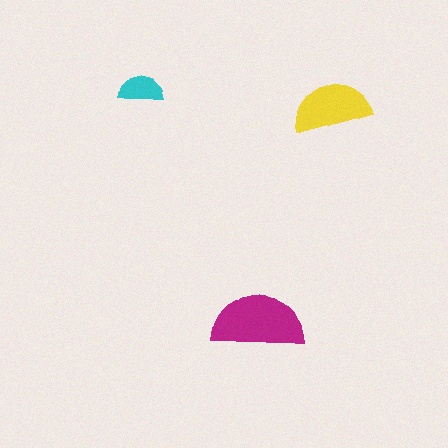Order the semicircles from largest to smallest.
the magenta one, the yellow one, the cyan one.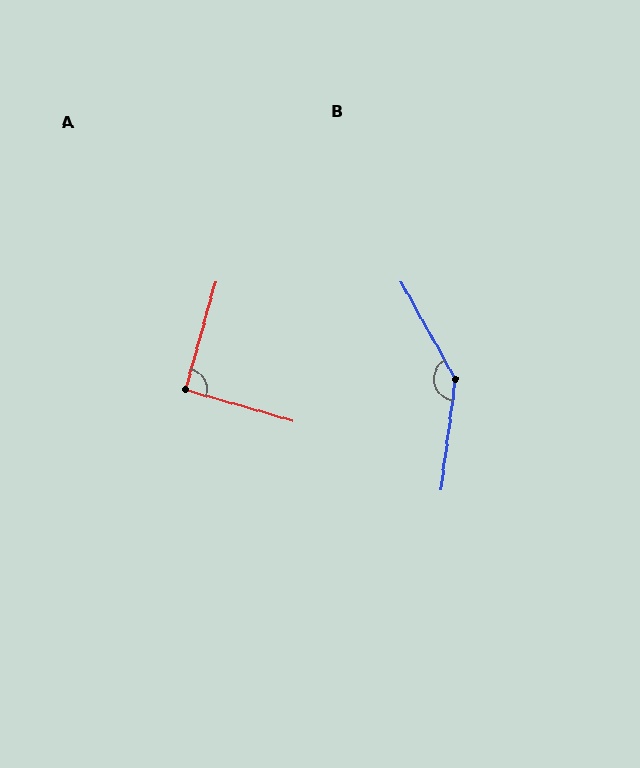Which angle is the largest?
B, at approximately 143 degrees.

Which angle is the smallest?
A, at approximately 90 degrees.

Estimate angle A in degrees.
Approximately 90 degrees.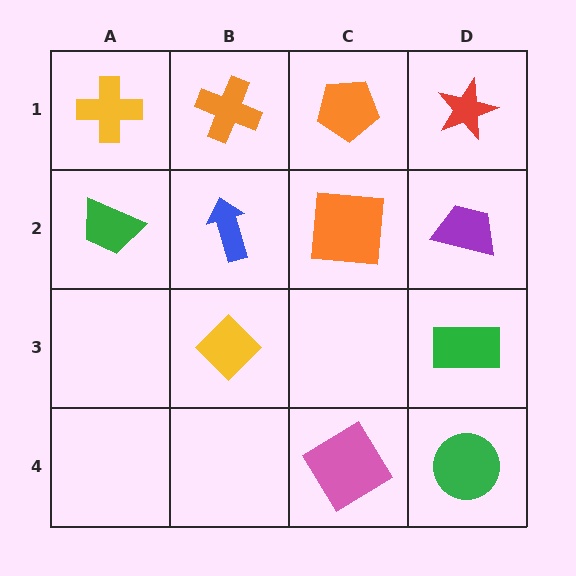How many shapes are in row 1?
4 shapes.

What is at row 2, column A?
A green trapezoid.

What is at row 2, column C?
An orange square.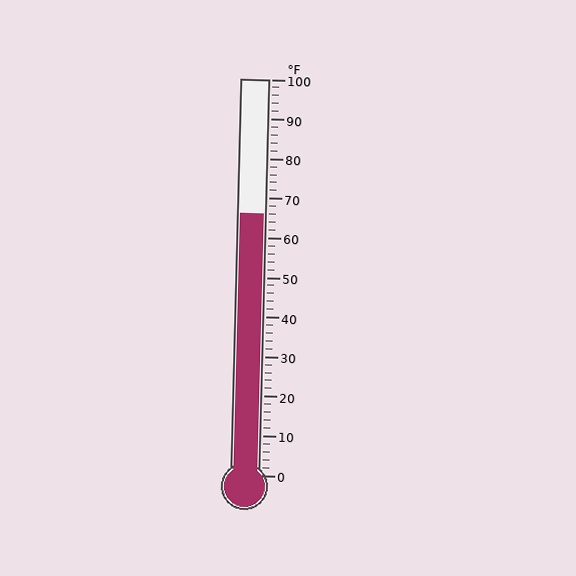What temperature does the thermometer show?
The thermometer shows approximately 66°F.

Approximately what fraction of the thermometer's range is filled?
The thermometer is filled to approximately 65% of its range.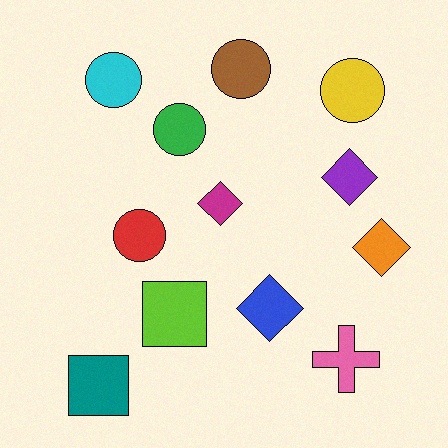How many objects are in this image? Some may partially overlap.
There are 12 objects.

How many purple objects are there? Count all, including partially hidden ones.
There is 1 purple object.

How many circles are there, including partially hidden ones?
There are 5 circles.